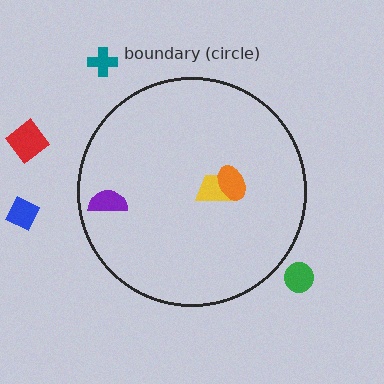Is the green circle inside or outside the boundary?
Outside.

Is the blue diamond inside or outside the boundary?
Outside.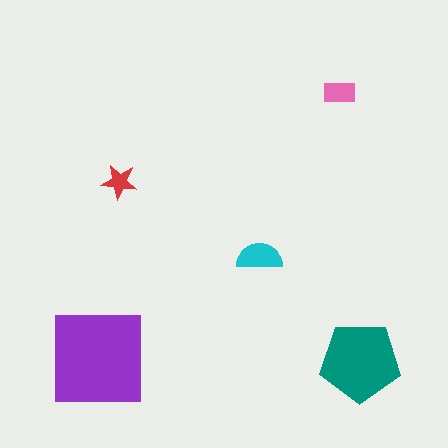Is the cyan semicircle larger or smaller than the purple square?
Smaller.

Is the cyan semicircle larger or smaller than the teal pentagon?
Smaller.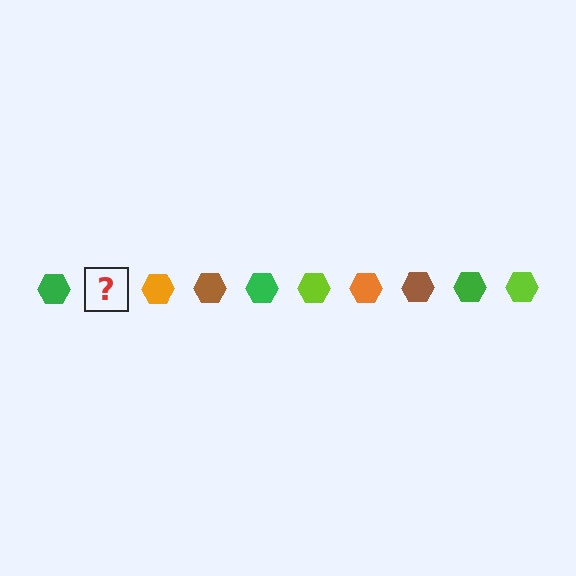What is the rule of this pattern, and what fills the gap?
The rule is that the pattern cycles through green, lime, orange, brown hexagons. The gap should be filled with a lime hexagon.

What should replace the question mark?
The question mark should be replaced with a lime hexagon.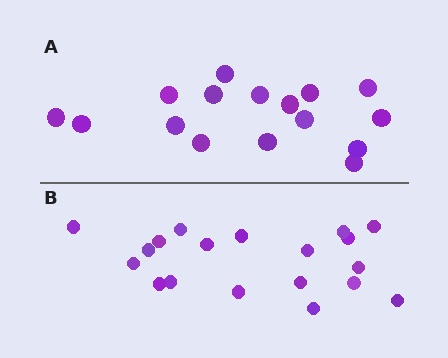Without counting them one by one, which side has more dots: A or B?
Region B (the bottom region) has more dots.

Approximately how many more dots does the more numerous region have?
Region B has just a few more — roughly 2 or 3 more dots than region A.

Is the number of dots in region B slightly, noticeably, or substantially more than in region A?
Region B has only slightly more — the two regions are fairly close. The ratio is roughly 1.2 to 1.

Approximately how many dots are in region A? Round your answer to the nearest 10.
About 20 dots. (The exact count is 16, which rounds to 20.)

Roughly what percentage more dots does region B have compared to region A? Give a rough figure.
About 20% more.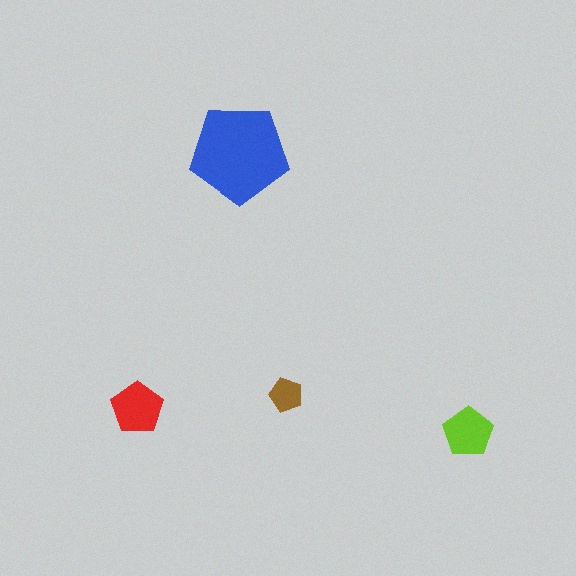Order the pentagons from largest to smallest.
the blue one, the red one, the lime one, the brown one.